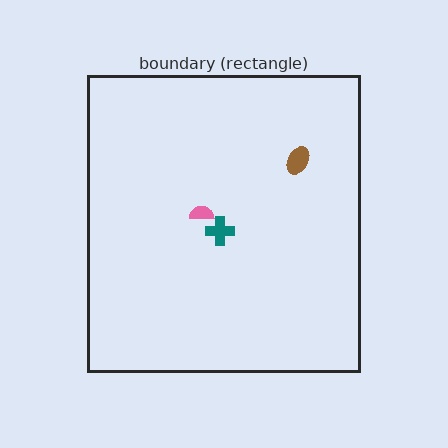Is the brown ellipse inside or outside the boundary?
Inside.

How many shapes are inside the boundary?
3 inside, 0 outside.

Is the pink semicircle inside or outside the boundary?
Inside.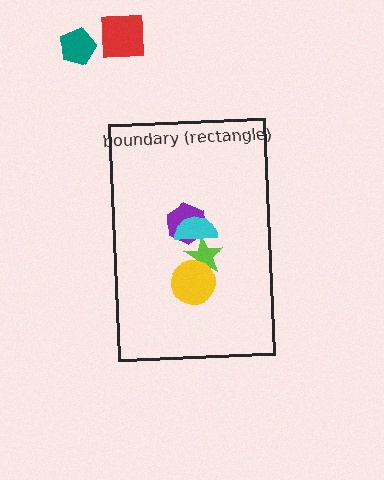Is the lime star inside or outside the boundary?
Inside.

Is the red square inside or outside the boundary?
Outside.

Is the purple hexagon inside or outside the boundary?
Inside.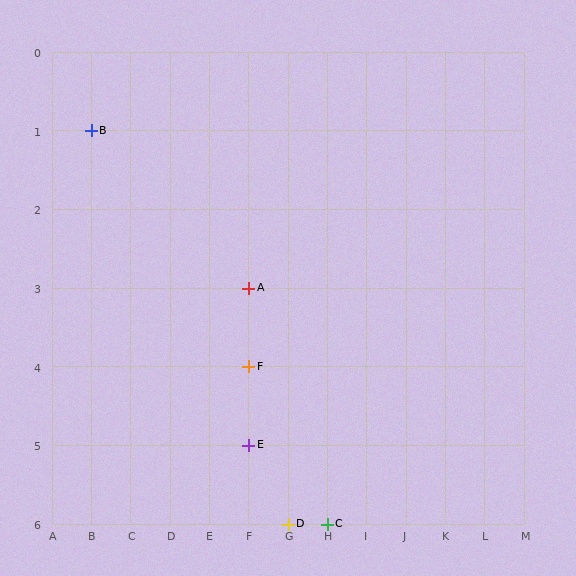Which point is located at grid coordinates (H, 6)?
Point C is at (H, 6).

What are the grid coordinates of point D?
Point D is at grid coordinates (G, 6).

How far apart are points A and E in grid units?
Points A and E are 2 rows apart.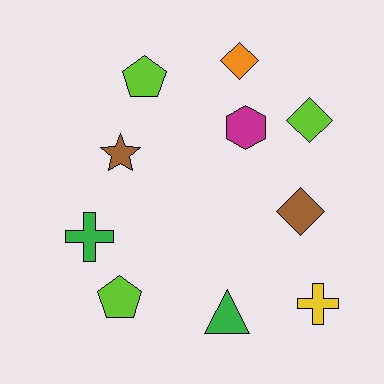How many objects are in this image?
There are 10 objects.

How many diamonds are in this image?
There are 3 diamonds.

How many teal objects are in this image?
There are no teal objects.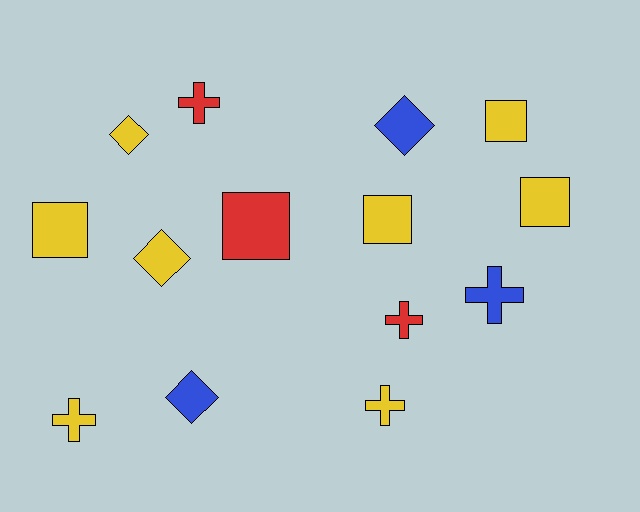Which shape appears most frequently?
Square, with 5 objects.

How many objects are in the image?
There are 14 objects.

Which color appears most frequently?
Yellow, with 8 objects.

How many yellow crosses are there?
There are 2 yellow crosses.